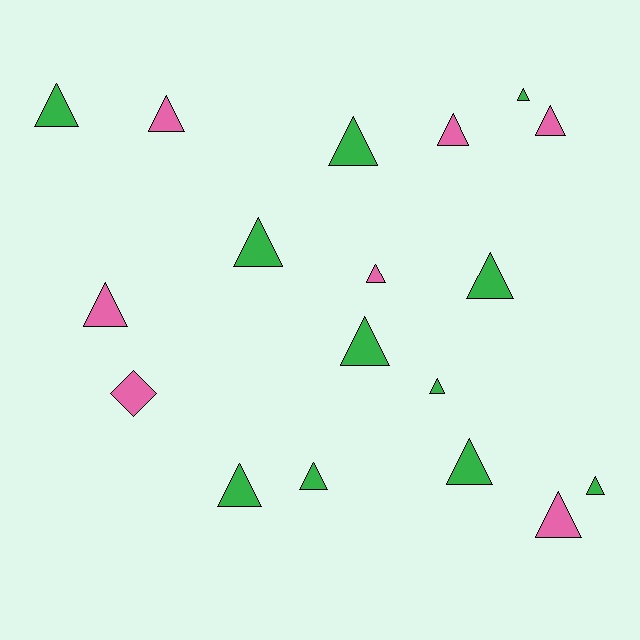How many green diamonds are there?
There are no green diamonds.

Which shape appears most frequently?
Triangle, with 17 objects.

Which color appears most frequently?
Green, with 11 objects.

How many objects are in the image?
There are 18 objects.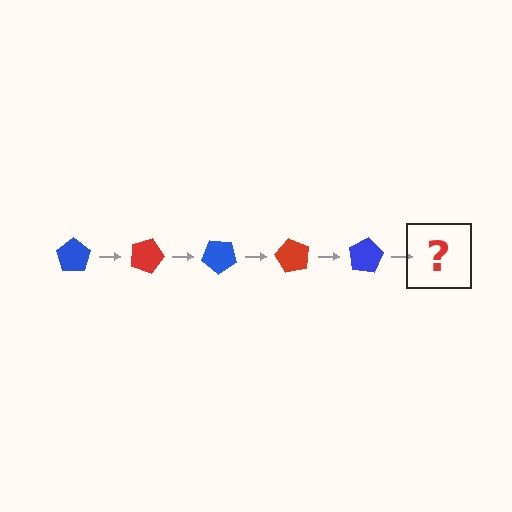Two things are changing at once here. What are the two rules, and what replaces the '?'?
The two rules are that it rotates 20 degrees each step and the color cycles through blue and red. The '?' should be a red pentagon, rotated 100 degrees from the start.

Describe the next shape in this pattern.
It should be a red pentagon, rotated 100 degrees from the start.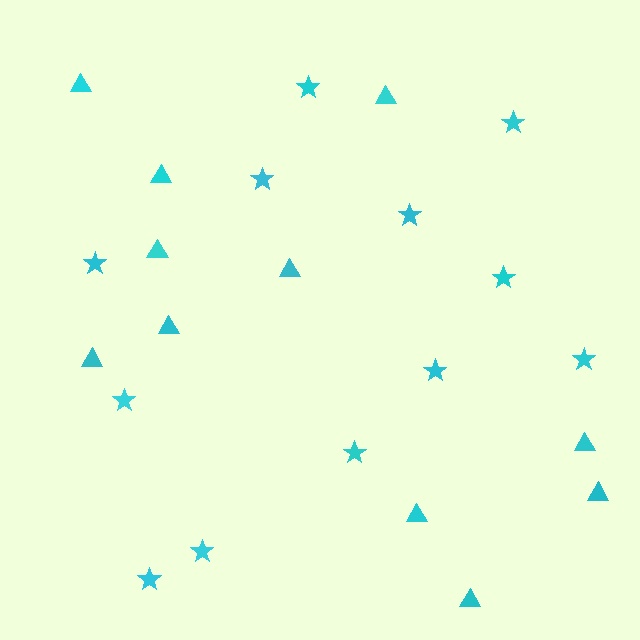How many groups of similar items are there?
There are 2 groups: one group of stars (12) and one group of triangles (11).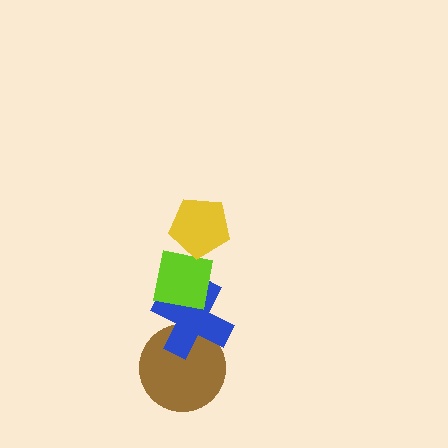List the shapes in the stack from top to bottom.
From top to bottom: the yellow pentagon, the lime square, the blue cross, the brown circle.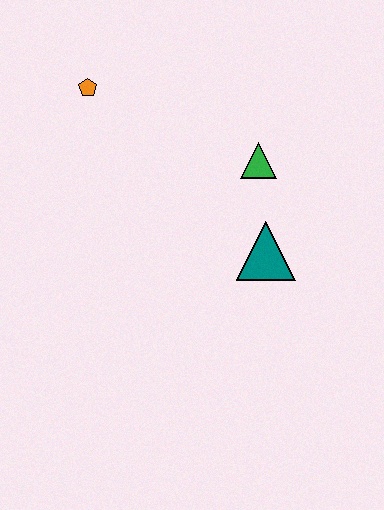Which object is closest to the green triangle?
The teal triangle is closest to the green triangle.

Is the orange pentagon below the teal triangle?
No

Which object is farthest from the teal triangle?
The orange pentagon is farthest from the teal triangle.